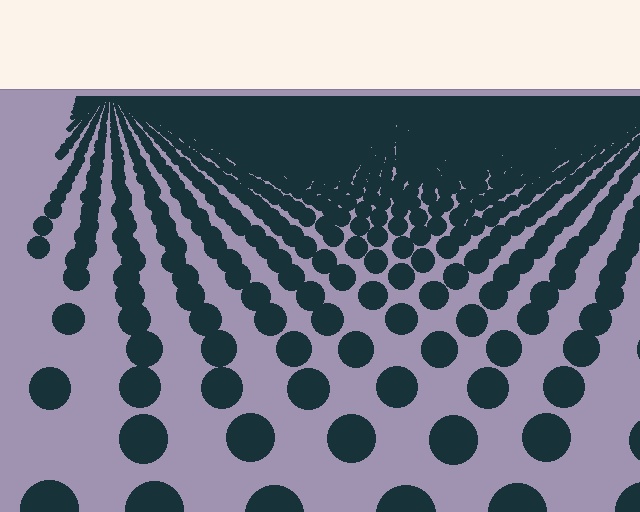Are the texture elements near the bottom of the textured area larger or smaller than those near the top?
Larger. Near the bottom, elements are closer to the viewer and appear at a bigger on-screen size.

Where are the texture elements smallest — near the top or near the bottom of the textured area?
Near the top.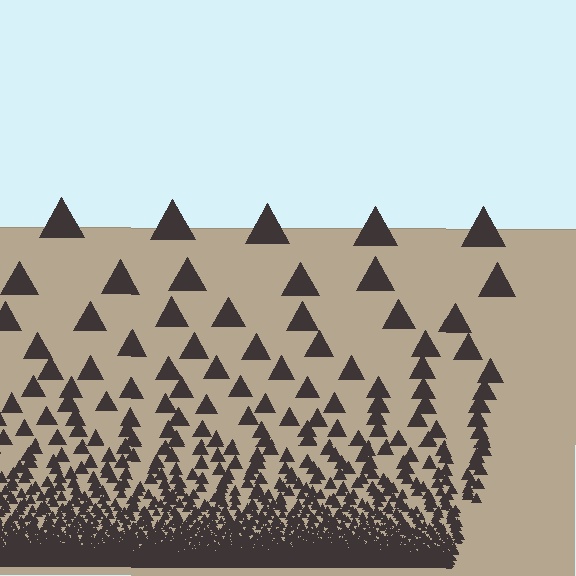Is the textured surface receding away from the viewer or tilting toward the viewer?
The surface appears to tilt toward the viewer. Texture elements get larger and sparser toward the top.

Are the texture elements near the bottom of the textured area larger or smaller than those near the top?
Smaller. The gradient is inverted — elements near the bottom are smaller and denser.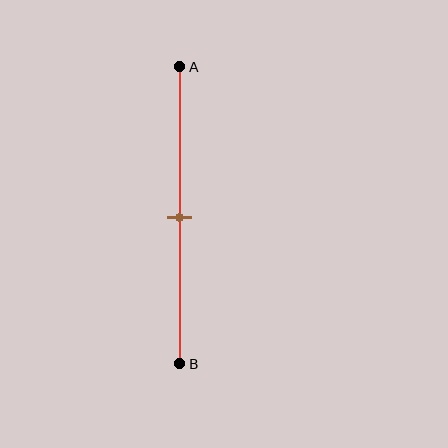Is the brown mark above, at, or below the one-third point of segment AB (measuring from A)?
The brown mark is below the one-third point of segment AB.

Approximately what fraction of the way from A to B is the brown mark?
The brown mark is approximately 50% of the way from A to B.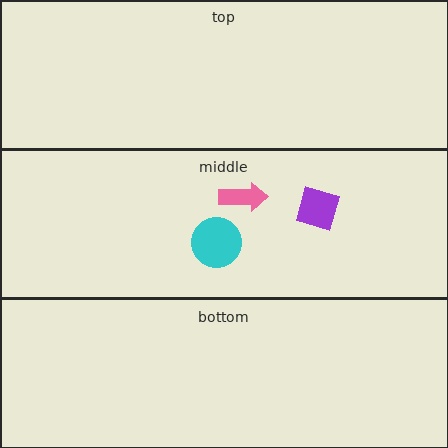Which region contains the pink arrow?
The middle region.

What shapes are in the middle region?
The pink arrow, the cyan circle, the purple square.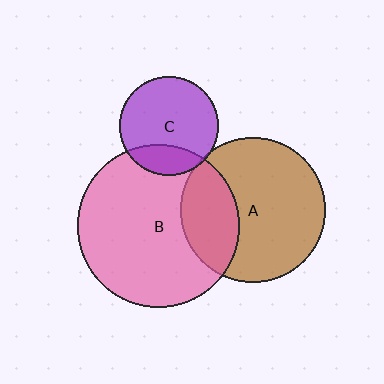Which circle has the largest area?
Circle B (pink).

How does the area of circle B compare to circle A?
Approximately 1.3 times.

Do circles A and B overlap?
Yes.